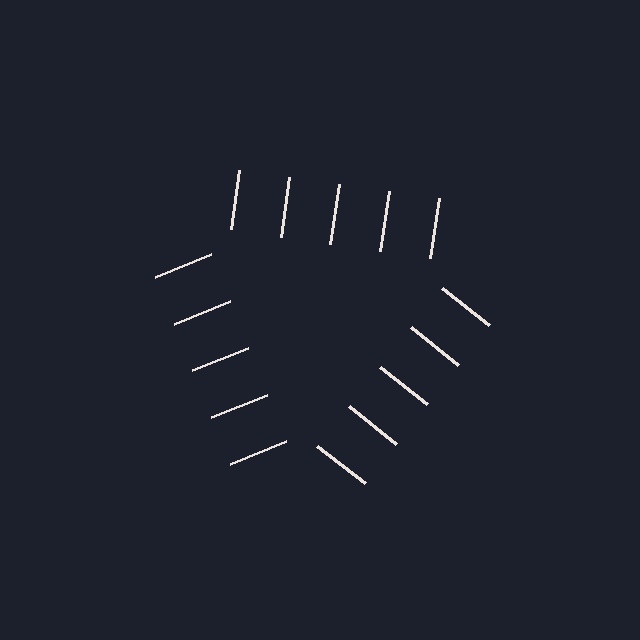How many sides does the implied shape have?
3 sides — the line-ends trace a triangle.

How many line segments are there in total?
15 — 5 along each of the 3 edges.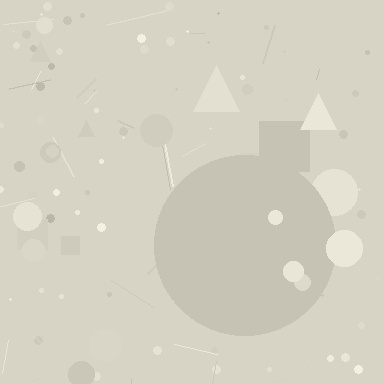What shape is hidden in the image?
A circle is hidden in the image.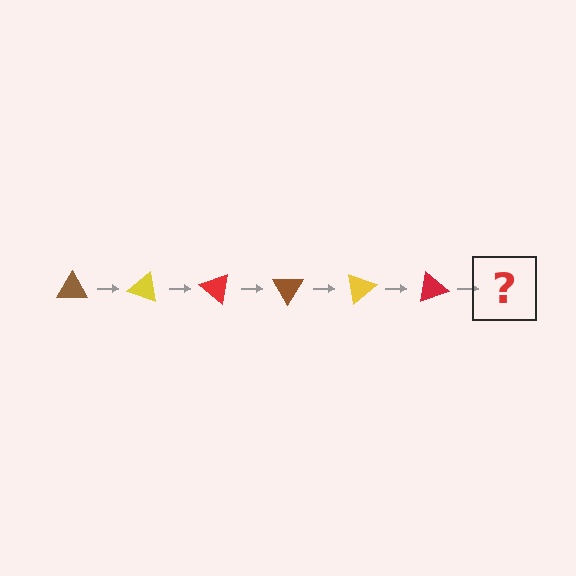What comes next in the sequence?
The next element should be a brown triangle, rotated 120 degrees from the start.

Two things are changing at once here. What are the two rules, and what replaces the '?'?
The two rules are that it rotates 20 degrees each step and the color cycles through brown, yellow, and red. The '?' should be a brown triangle, rotated 120 degrees from the start.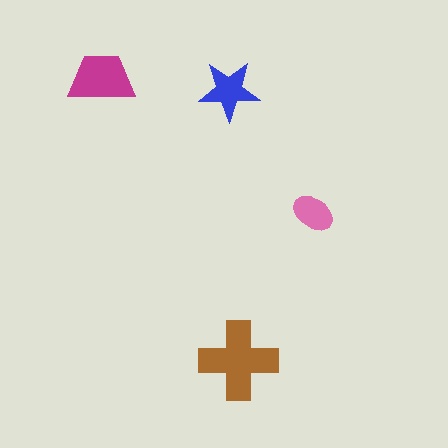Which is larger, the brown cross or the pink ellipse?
The brown cross.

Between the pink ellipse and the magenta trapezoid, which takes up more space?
The magenta trapezoid.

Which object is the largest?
The brown cross.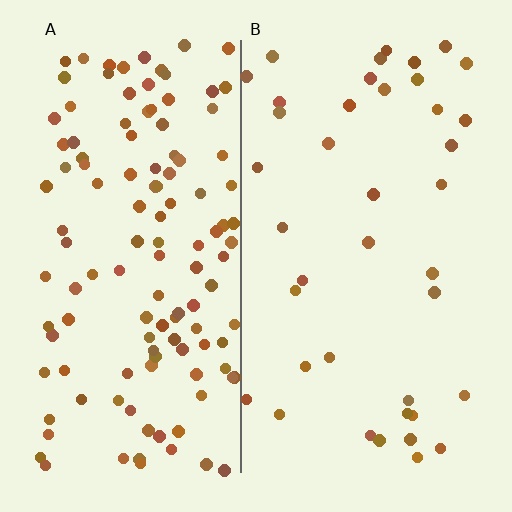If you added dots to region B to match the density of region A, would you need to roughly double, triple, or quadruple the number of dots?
Approximately triple.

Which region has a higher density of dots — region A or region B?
A (the left).